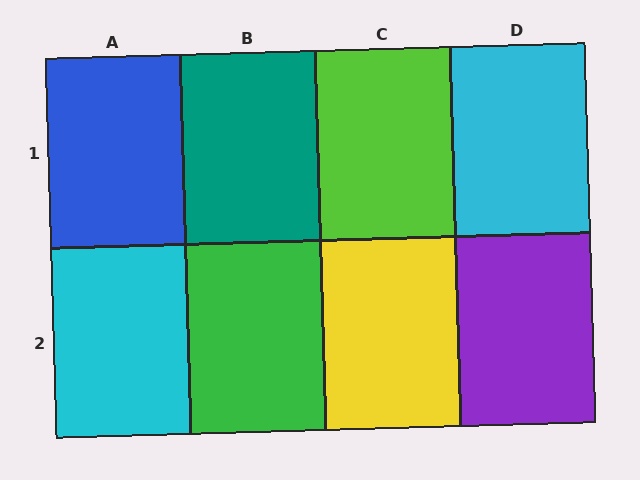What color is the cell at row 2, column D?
Purple.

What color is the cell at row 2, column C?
Yellow.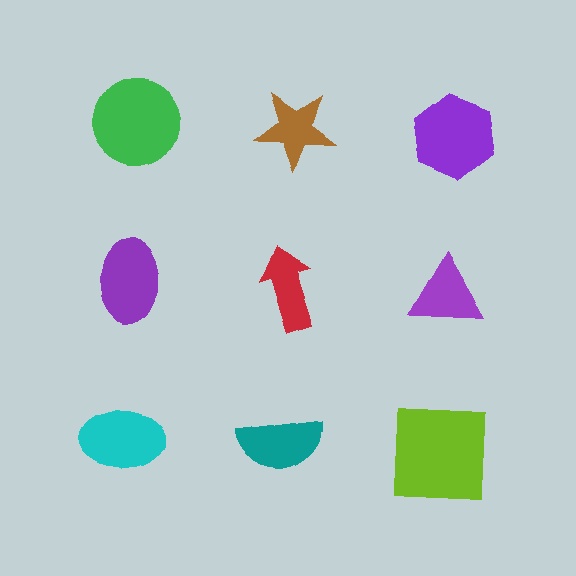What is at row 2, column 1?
A purple ellipse.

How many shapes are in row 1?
3 shapes.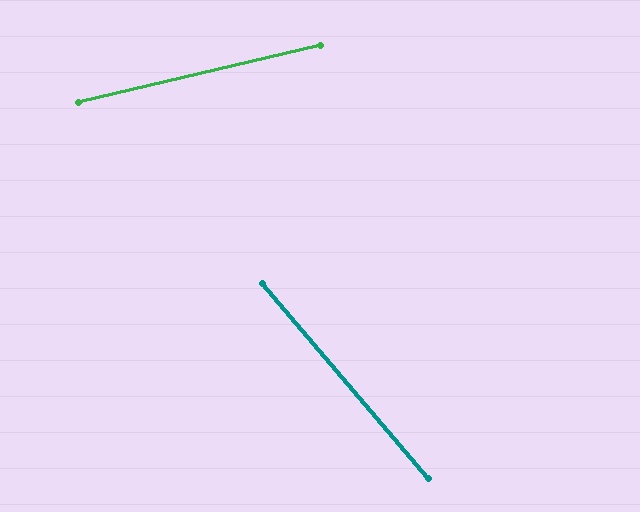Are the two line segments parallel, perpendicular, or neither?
Neither parallel nor perpendicular — they differ by about 63°.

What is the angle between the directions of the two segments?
Approximately 63 degrees.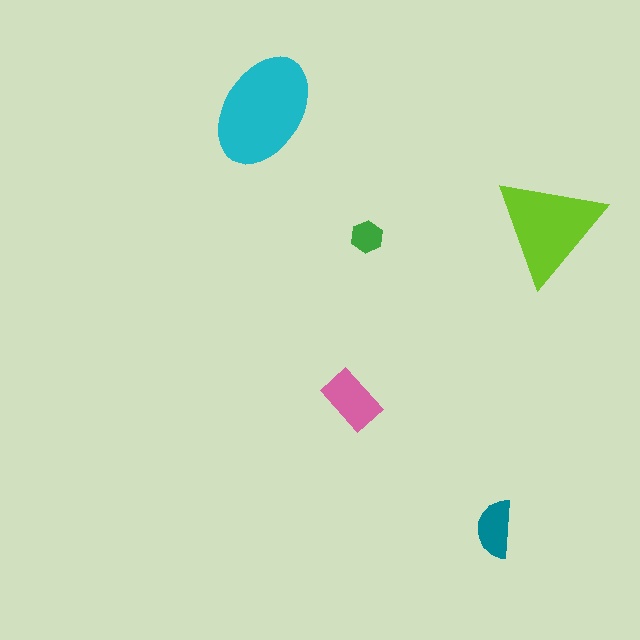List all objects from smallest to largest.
The green hexagon, the teal semicircle, the pink rectangle, the lime triangle, the cyan ellipse.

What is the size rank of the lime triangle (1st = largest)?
2nd.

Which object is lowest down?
The teal semicircle is bottommost.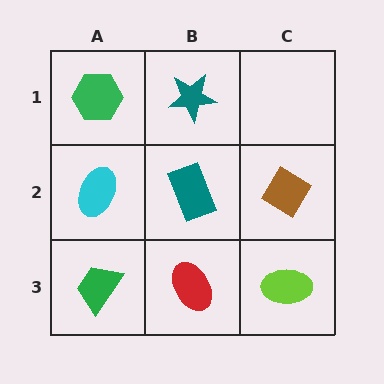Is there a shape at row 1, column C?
No, that cell is empty.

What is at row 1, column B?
A teal star.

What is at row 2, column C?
A brown diamond.